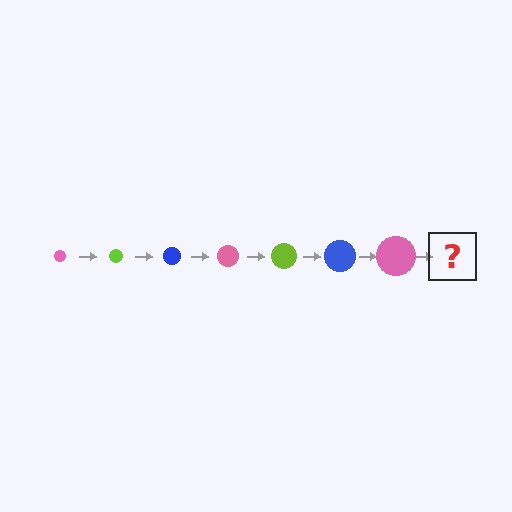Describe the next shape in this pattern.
It should be a lime circle, larger than the previous one.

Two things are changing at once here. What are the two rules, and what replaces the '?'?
The two rules are that the circle grows larger each step and the color cycles through pink, lime, and blue. The '?' should be a lime circle, larger than the previous one.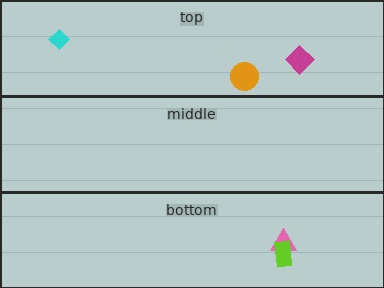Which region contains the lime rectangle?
The bottom region.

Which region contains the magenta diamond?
The top region.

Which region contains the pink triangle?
The bottom region.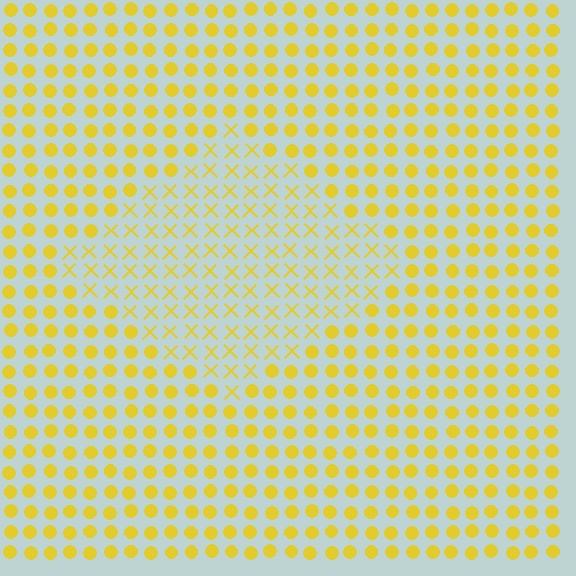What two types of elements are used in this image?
The image uses X marks inside the diamond region and circles outside it.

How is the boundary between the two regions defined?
The boundary is defined by a change in element shape: X marks inside vs. circles outside. All elements share the same color and spacing.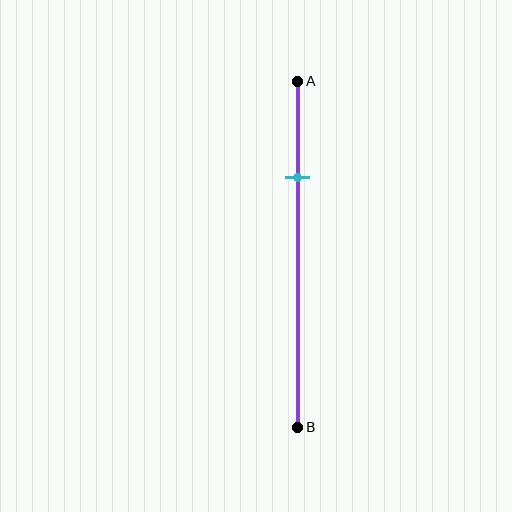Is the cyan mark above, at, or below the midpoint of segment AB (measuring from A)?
The cyan mark is above the midpoint of segment AB.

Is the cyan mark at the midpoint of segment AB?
No, the mark is at about 30% from A, not at the 50% midpoint.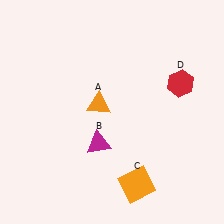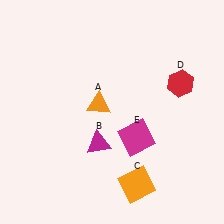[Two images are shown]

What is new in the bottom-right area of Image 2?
A magenta square (E) was added in the bottom-right area of Image 2.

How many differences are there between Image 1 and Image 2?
There is 1 difference between the two images.